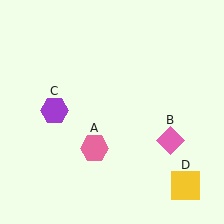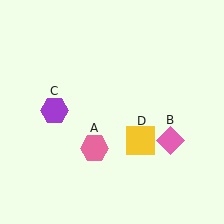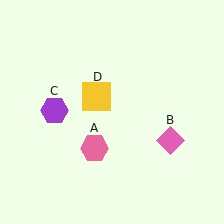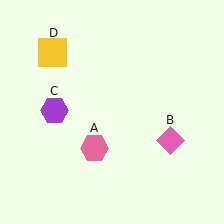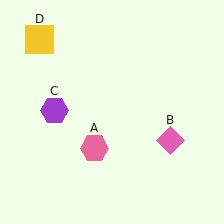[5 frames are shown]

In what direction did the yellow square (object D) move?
The yellow square (object D) moved up and to the left.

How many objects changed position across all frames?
1 object changed position: yellow square (object D).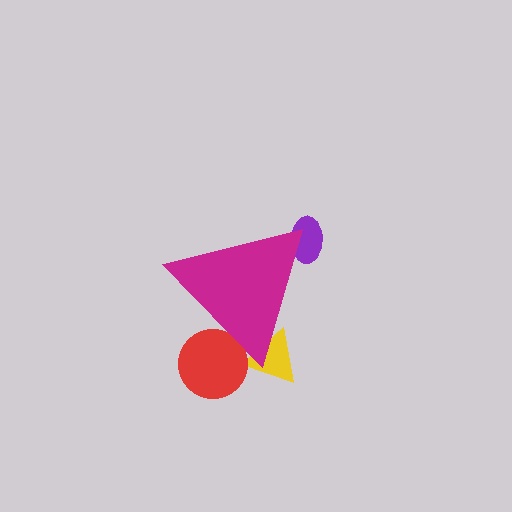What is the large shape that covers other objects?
A magenta triangle.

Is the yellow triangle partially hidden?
Yes, the yellow triangle is partially hidden behind the magenta triangle.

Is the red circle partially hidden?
Yes, the red circle is partially hidden behind the magenta triangle.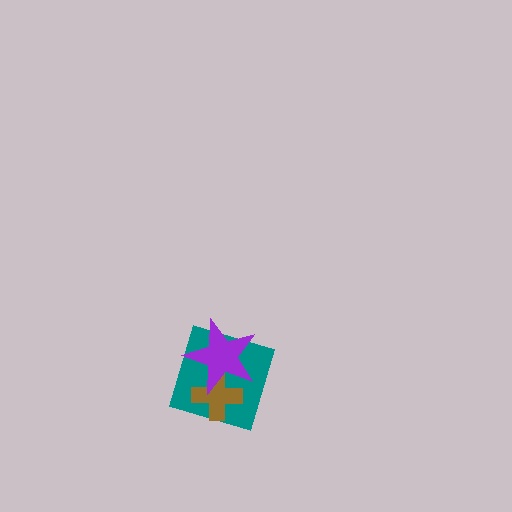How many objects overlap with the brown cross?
2 objects overlap with the brown cross.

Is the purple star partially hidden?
No, no other shape covers it.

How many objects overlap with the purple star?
2 objects overlap with the purple star.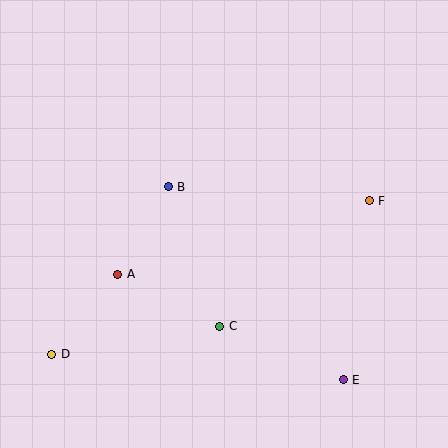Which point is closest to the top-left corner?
Point B is closest to the top-left corner.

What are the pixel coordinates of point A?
Point A is at (118, 274).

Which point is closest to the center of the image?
Point B at (168, 187) is closest to the center.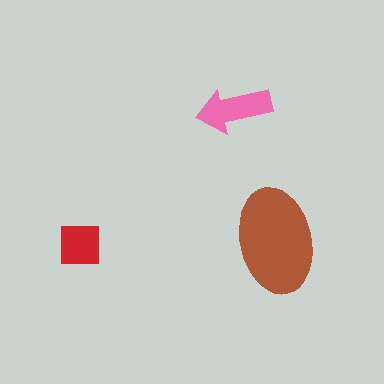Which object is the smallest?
The red square.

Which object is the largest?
The brown ellipse.